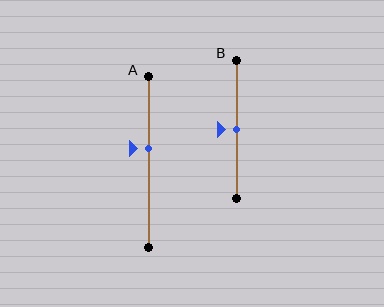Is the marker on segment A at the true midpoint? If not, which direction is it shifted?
No, the marker on segment A is shifted upward by about 8% of the segment length.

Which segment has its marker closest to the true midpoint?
Segment B has its marker closest to the true midpoint.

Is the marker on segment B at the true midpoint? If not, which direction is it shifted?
Yes, the marker on segment B is at the true midpoint.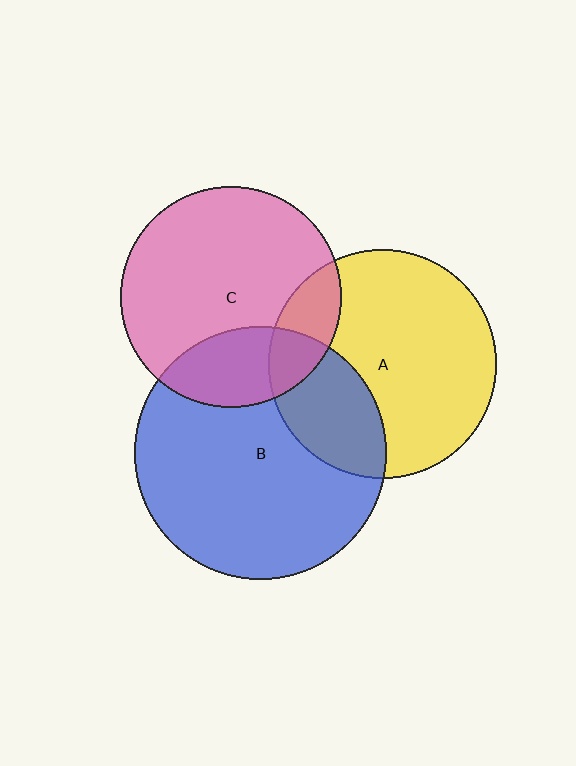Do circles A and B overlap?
Yes.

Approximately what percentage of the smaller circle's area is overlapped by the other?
Approximately 30%.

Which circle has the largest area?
Circle B (blue).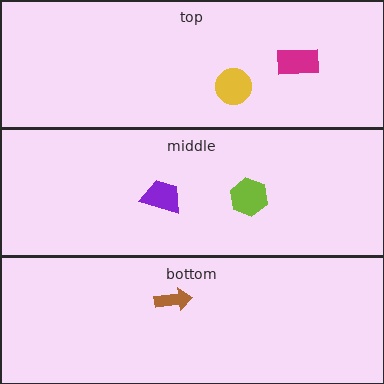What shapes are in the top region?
The magenta rectangle, the yellow circle.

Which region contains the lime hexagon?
The middle region.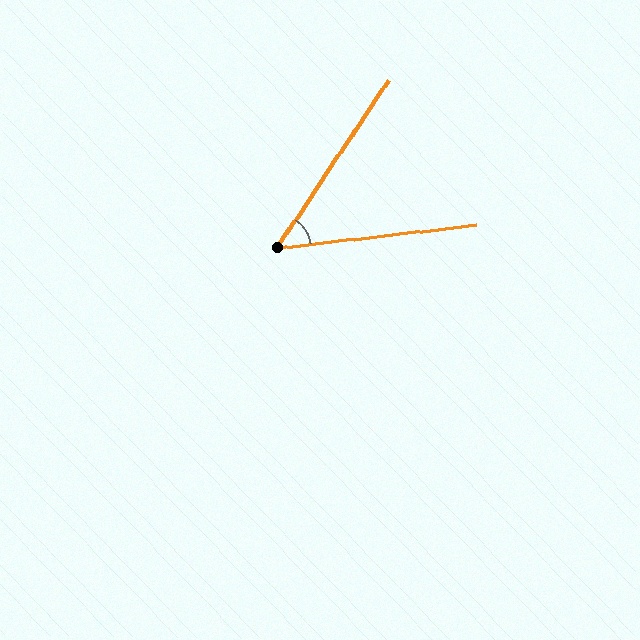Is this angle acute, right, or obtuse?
It is acute.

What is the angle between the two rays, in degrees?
Approximately 50 degrees.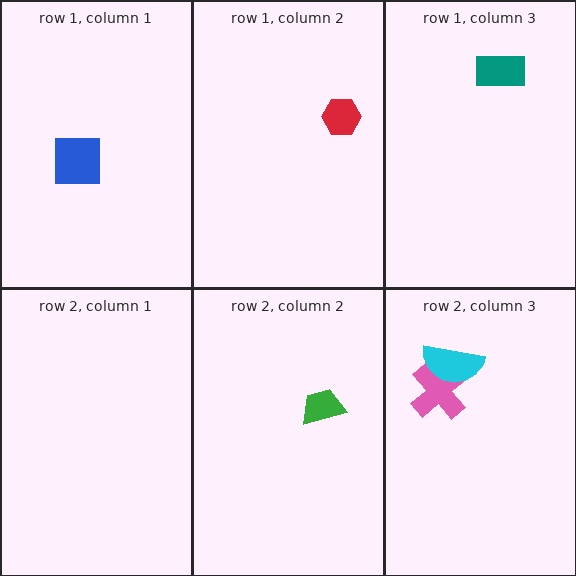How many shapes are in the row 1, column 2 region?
1.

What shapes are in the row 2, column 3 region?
The pink cross, the cyan semicircle.